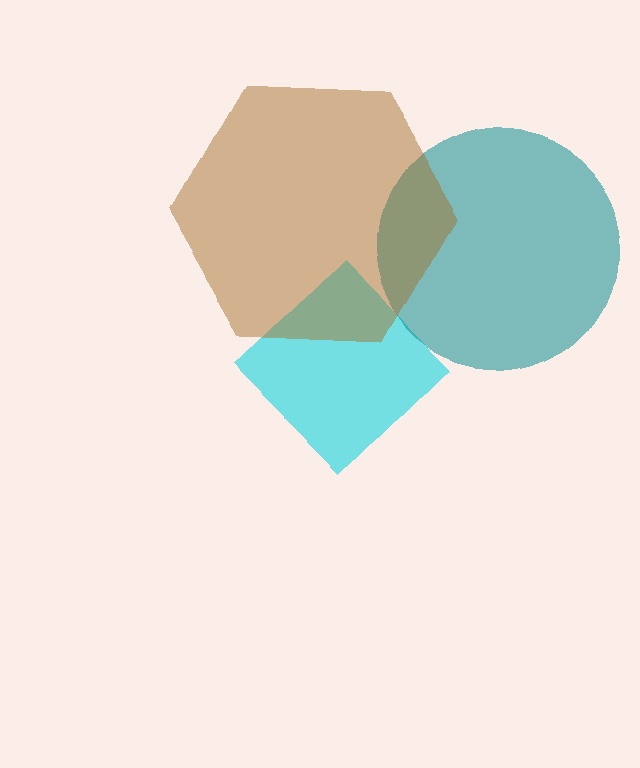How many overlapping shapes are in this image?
There are 3 overlapping shapes in the image.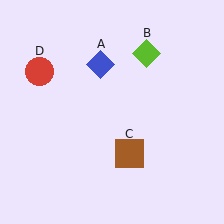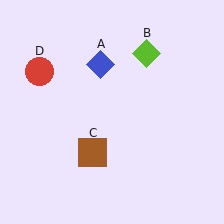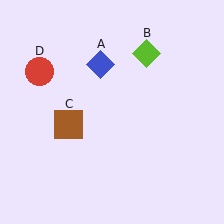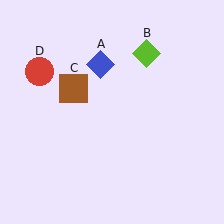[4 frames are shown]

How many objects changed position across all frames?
1 object changed position: brown square (object C).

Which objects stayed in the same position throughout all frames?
Blue diamond (object A) and lime diamond (object B) and red circle (object D) remained stationary.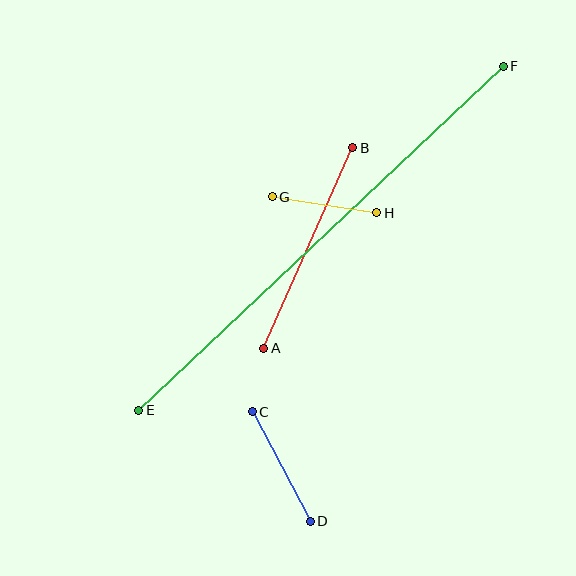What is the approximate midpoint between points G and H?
The midpoint is at approximately (325, 205) pixels.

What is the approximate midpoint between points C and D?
The midpoint is at approximately (281, 467) pixels.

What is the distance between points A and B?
The distance is approximately 219 pixels.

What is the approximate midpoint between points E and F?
The midpoint is at approximately (321, 238) pixels.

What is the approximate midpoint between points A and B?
The midpoint is at approximately (308, 248) pixels.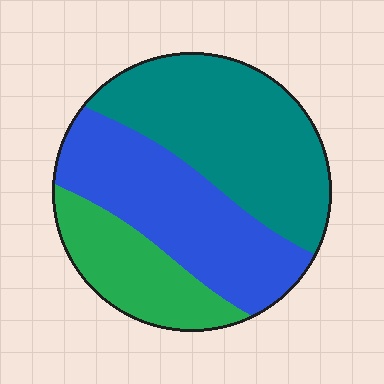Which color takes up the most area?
Teal, at roughly 40%.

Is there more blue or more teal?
Teal.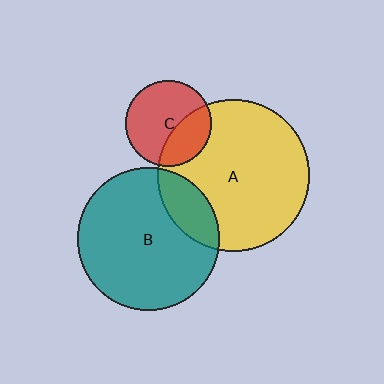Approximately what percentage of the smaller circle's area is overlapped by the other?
Approximately 20%.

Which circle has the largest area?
Circle A (yellow).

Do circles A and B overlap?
Yes.